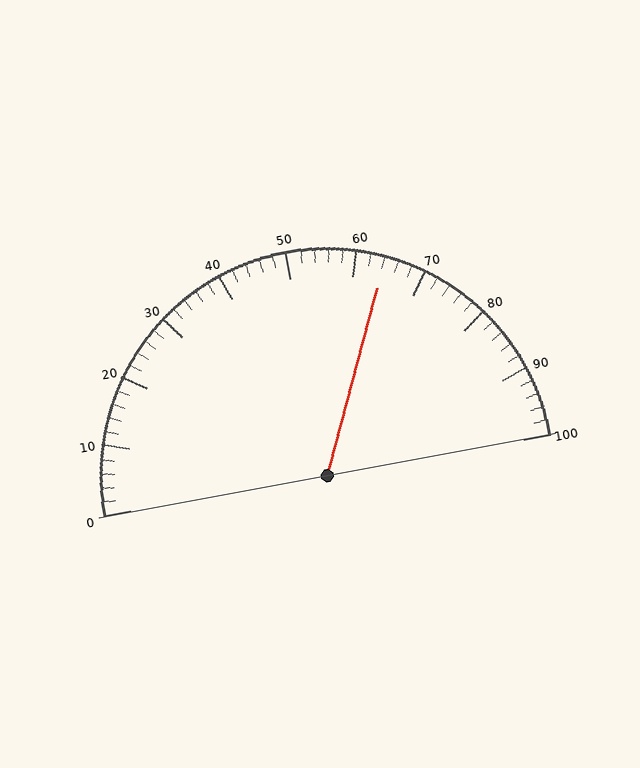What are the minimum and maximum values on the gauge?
The gauge ranges from 0 to 100.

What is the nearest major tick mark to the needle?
The nearest major tick mark is 60.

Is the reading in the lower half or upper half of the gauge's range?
The reading is in the upper half of the range (0 to 100).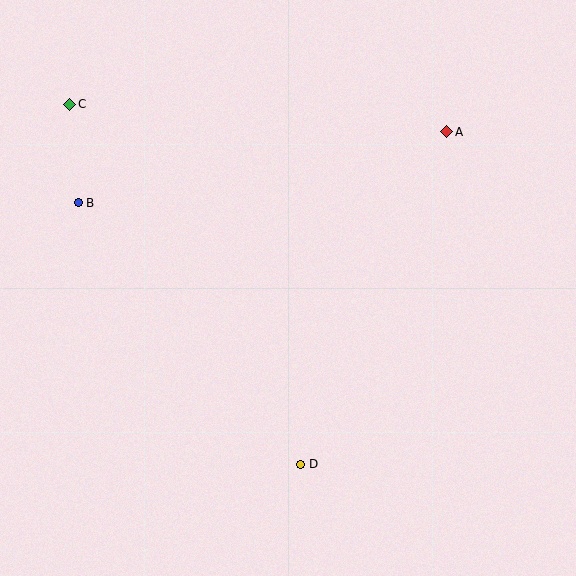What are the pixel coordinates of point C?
Point C is at (70, 105).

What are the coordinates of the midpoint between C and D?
The midpoint between C and D is at (185, 284).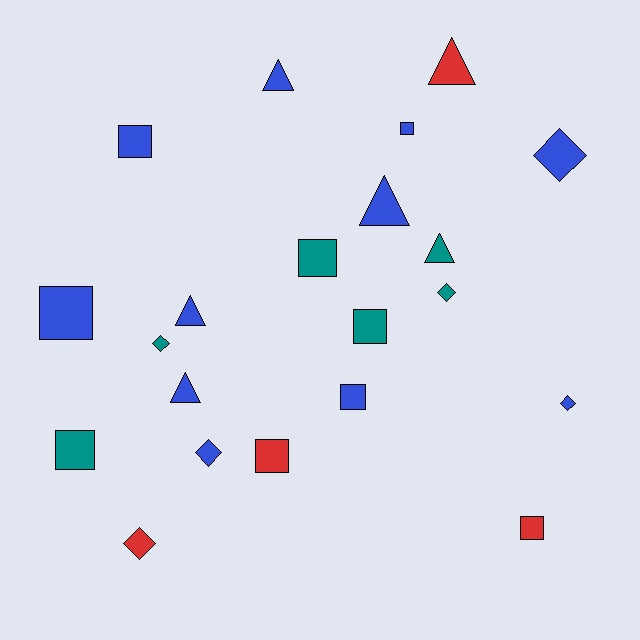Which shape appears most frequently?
Square, with 9 objects.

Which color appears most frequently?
Blue, with 11 objects.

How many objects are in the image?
There are 21 objects.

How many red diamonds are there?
There is 1 red diamond.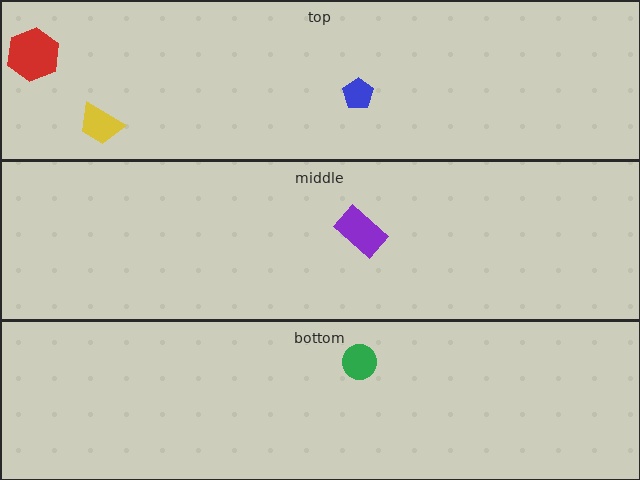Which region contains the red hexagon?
The top region.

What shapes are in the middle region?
The purple rectangle.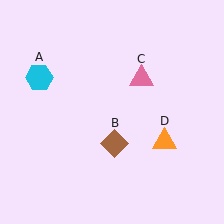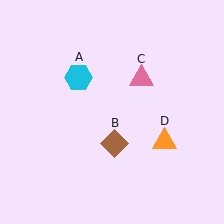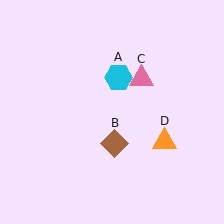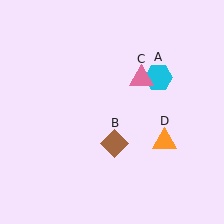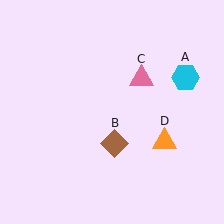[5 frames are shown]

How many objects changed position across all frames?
1 object changed position: cyan hexagon (object A).